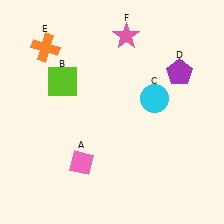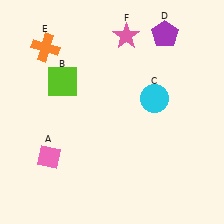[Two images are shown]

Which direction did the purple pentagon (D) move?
The purple pentagon (D) moved up.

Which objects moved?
The objects that moved are: the pink diamond (A), the purple pentagon (D).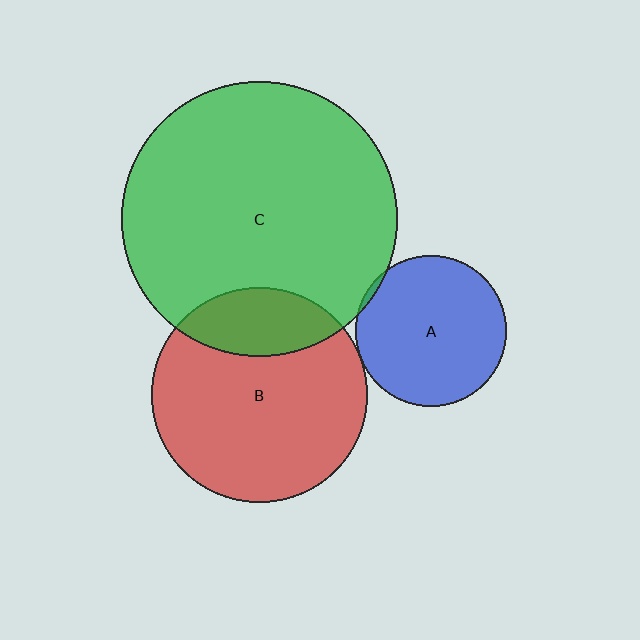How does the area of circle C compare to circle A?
Approximately 3.3 times.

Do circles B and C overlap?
Yes.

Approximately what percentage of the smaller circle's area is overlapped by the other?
Approximately 20%.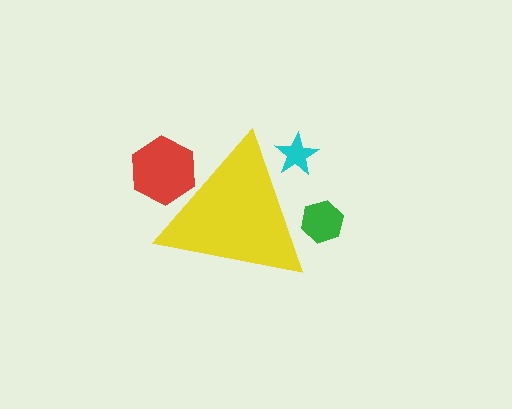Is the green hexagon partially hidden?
Yes, the green hexagon is partially hidden behind the yellow triangle.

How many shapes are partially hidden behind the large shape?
3 shapes are partially hidden.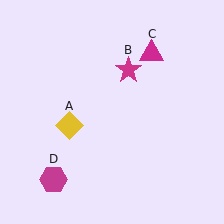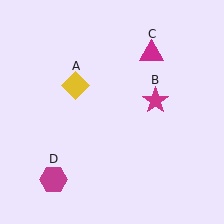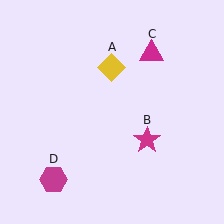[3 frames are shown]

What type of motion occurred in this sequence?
The yellow diamond (object A), magenta star (object B) rotated clockwise around the center of the scene.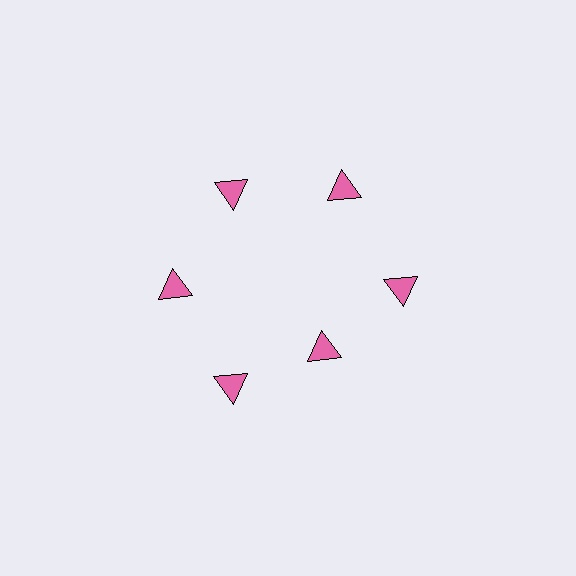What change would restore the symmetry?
The symmetry would be restored by moving it outward, back onto the ring so that all 6 triangles sit at equal angles and equal distance from the center.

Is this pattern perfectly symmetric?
No. The 6 pink triangles are arranged in a ring, but one element near the 5 o'clock position is pulled inward toward the center, breaking the 6-fold rotational symmetry.